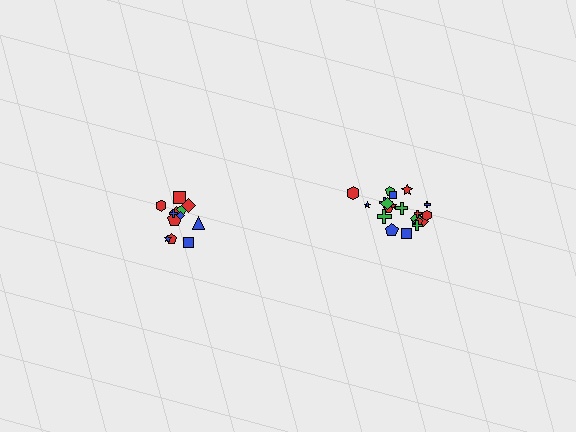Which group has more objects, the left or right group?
The right group.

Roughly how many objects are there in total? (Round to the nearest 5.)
Roughly 35 objects in total.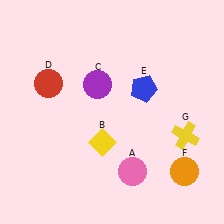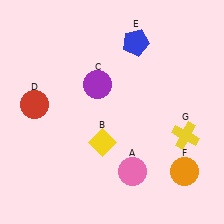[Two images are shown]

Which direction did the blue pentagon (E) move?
The blue pentagon (E) moved up.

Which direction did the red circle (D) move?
The red circle (D) moved down.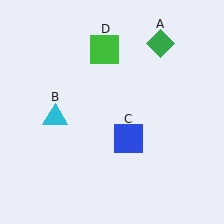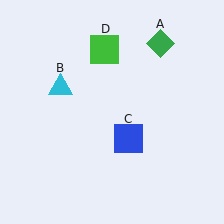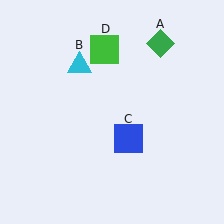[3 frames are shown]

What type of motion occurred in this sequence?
The cyan triangle (object B) rotated clockwise around the center of the scene.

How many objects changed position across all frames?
1 object changed position: cyan triangle (object B).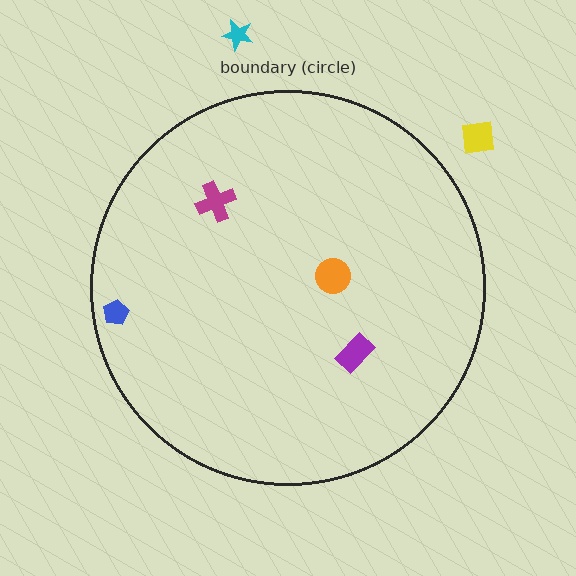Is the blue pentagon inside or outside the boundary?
Inside.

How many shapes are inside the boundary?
4 inside, 2 outside.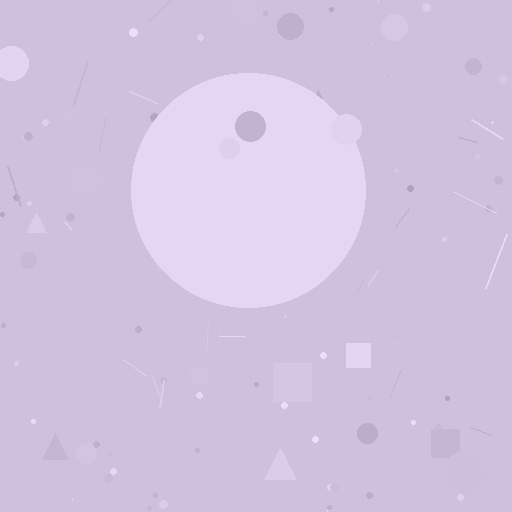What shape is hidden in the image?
A circle is hidden in the image.